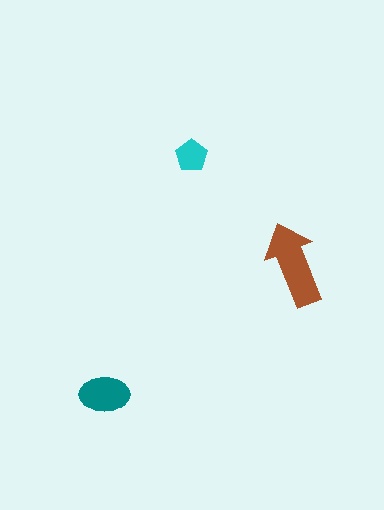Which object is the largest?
The brown arrow.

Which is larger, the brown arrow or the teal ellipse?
The brown arrow.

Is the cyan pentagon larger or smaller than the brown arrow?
Smaller.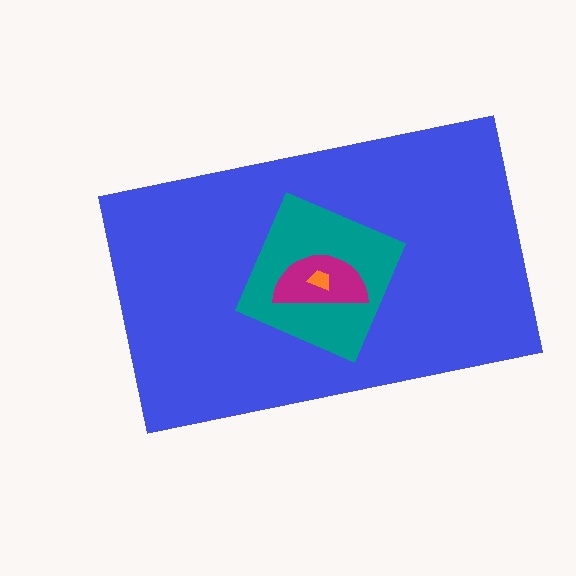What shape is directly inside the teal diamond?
The magenta semicircle.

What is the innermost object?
The orange trapezoid.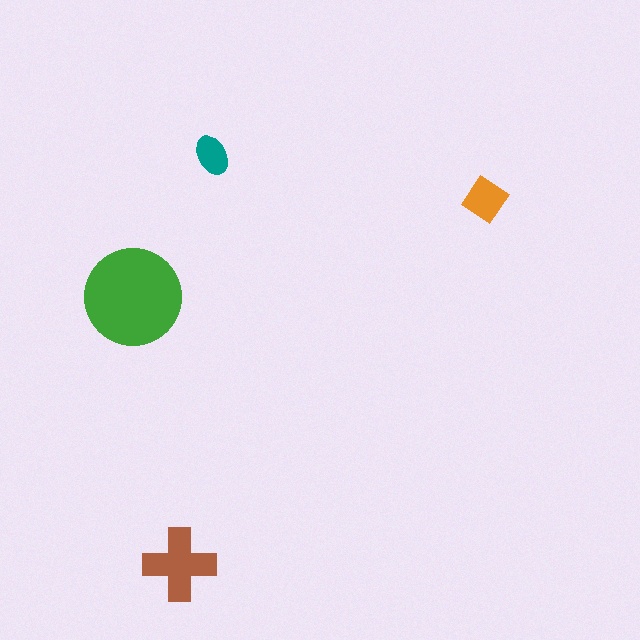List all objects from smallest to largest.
The teal ellipse, the orange diamond, the brown cross, the green circle.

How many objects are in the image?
There are 4 objects in the image.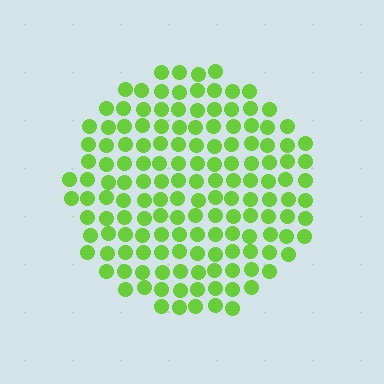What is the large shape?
The large shape is a circle.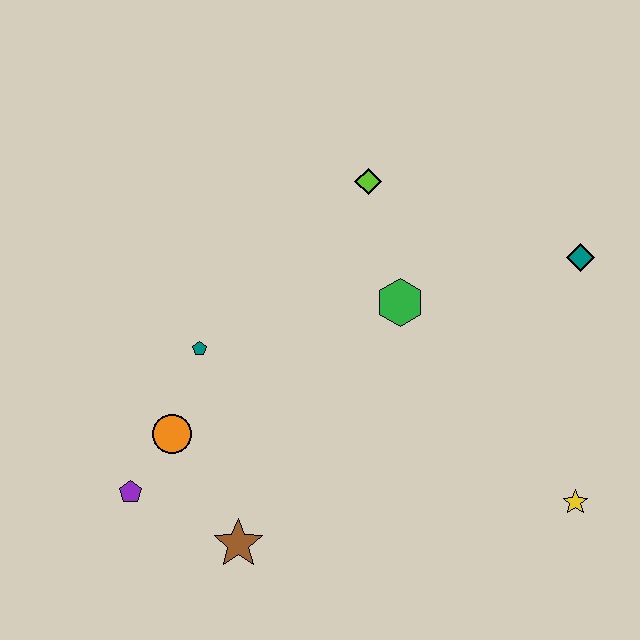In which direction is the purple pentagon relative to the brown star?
The purple pentagon is to the left of the brown star.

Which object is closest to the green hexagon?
The lime diamond is closest to the green hexagon.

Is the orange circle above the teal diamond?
No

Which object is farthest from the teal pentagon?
The yellow star is farthest from the teal pentagon.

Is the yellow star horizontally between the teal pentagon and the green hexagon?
No